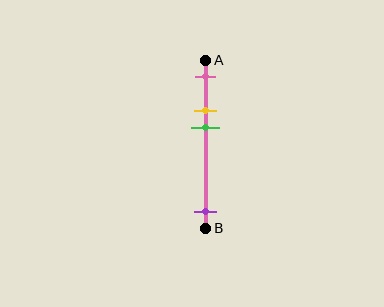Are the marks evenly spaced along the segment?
No, the marks are not evenly spaced.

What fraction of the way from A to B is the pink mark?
The pink mark is approximately 10% (0.1) of the way from A to B.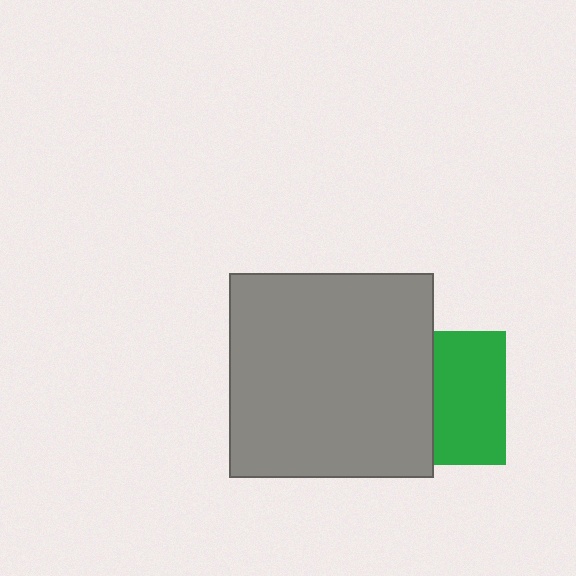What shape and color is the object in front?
The object in front is a gray square.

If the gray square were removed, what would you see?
You would see the complete green square.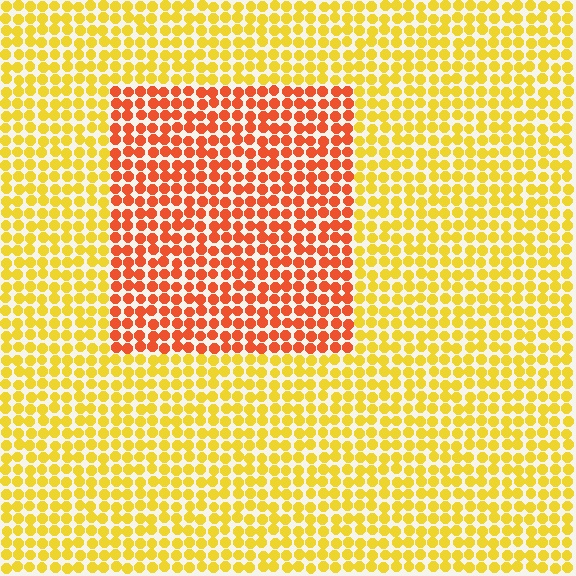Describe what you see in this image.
The image is filled with small yellow elements in a uniform arrangement. A rectangle-shaped region is visible where the elements are tinted to a slightly different hue, forming a subtle color boundary.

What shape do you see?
I see a rectangle.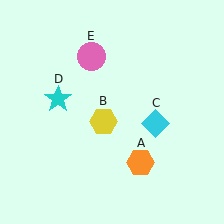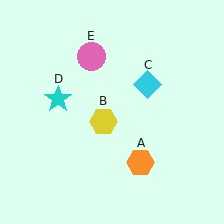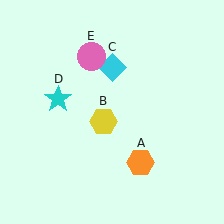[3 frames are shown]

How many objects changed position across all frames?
1 object changed position: cyan diamond (object C).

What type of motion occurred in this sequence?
The cyan diamond (object C) rotated counterclockwise around the center of the scene.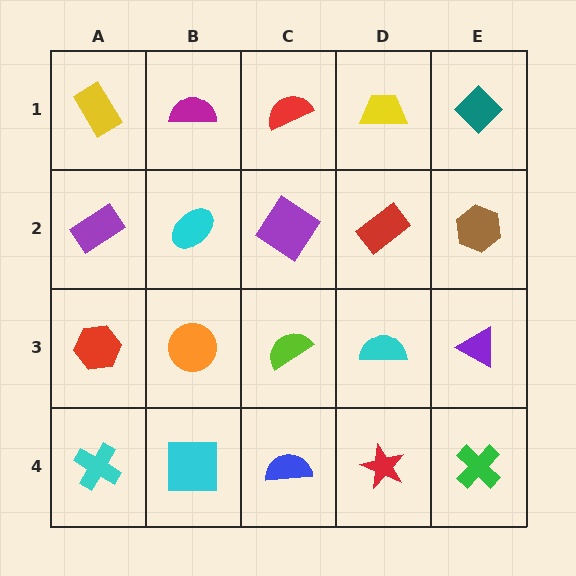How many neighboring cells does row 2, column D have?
4.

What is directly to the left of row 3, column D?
A lime semicircle.